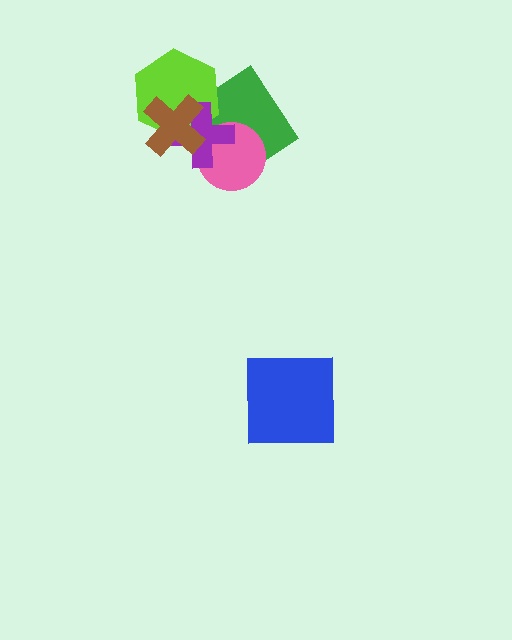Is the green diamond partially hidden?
Yes, it is partially covered by another shape.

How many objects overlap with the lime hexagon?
3 objects overlap with the lime hexagon.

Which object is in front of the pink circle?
The purple cross is in front of the pink circle.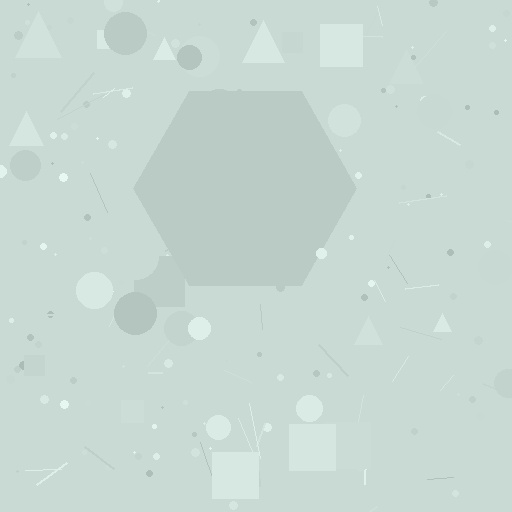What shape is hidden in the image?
A hexagon is hidden in the image.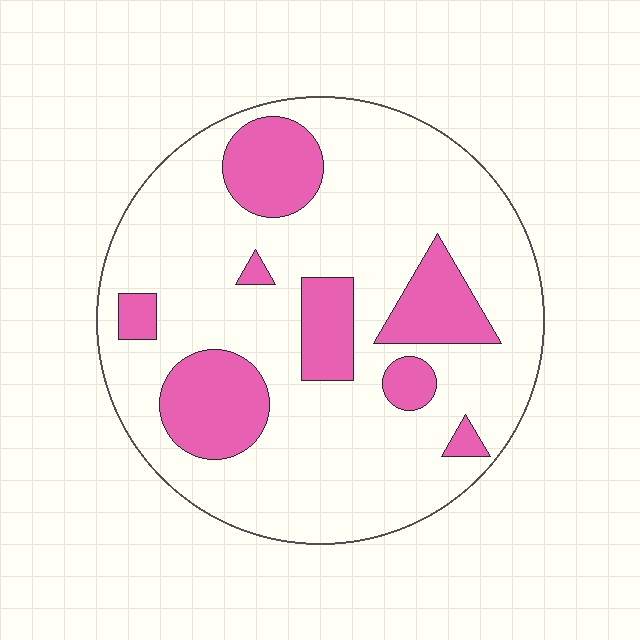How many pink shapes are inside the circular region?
8.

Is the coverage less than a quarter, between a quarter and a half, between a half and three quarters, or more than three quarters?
Less than a quarter.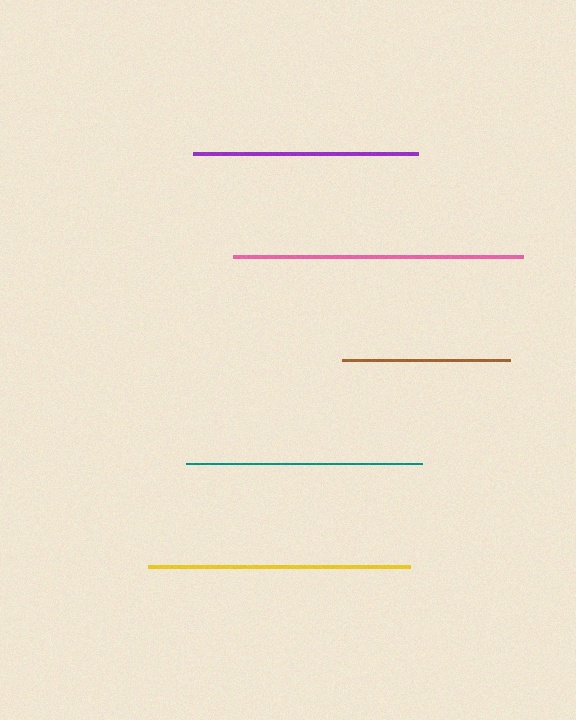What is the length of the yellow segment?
The yellow segment is approximately 262 pixels long.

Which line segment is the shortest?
The brown line is the shortest at approximately 168 pixels.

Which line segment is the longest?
The pink line is the longest at approximately 290 pixels.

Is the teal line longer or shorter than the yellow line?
The yellow line is longer than the teal line.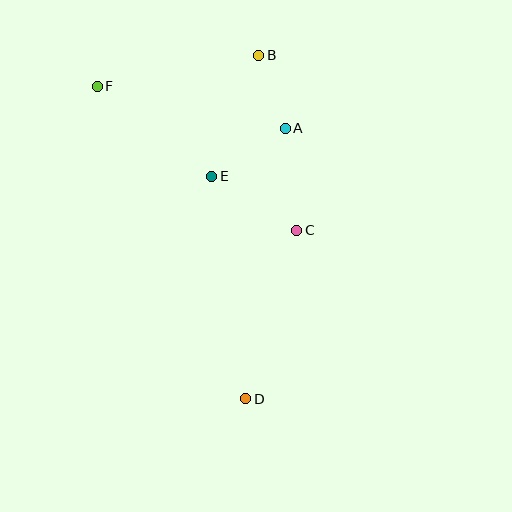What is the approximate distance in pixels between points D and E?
The distance between D and E is approximately 225 pixels.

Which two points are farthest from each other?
Points D and F are farthest from each other.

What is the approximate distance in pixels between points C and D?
The distance between C and D is approximately 176 pixels.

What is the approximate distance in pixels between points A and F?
The distance between A and F is approximately 192 pixels.